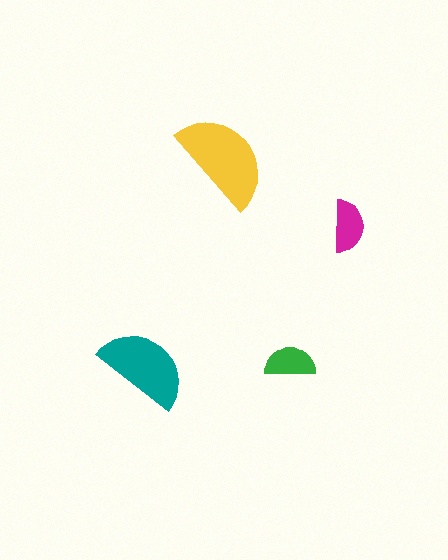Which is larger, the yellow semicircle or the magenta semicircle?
The yellow one.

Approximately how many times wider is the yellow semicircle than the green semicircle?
About 2 times wider.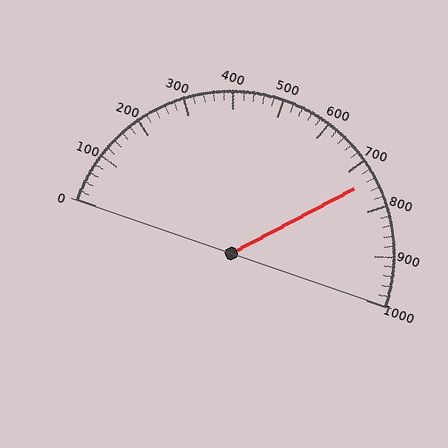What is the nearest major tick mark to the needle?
The nearest major tick mark is 700.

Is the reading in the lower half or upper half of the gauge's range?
The reading is in the upper half of the range (0 to 1000).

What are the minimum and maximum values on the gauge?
The gauge ranges from 0 to 1000.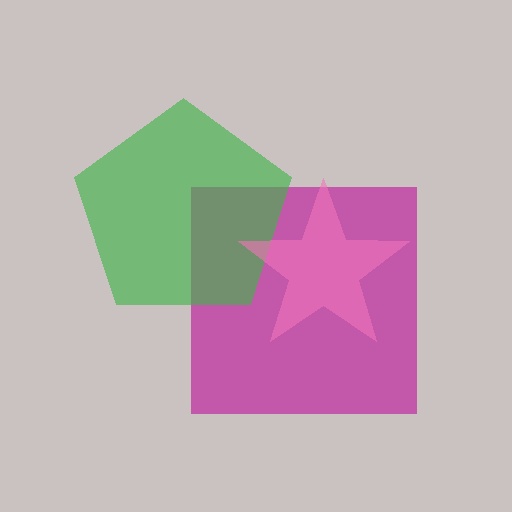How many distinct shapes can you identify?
There are 3 distinct shapes: a magenta square, a green pentagon, a pink star.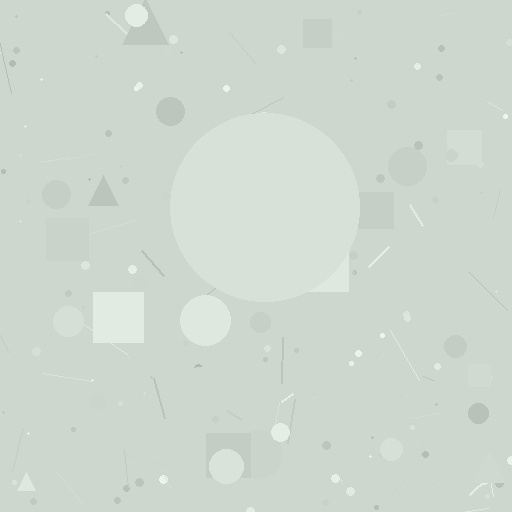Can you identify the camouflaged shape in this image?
The camouflaged shape is a circle.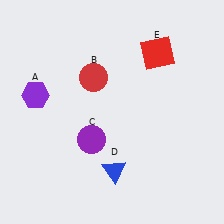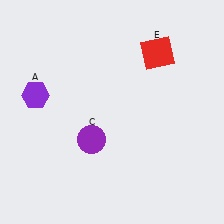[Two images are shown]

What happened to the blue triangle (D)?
The blue triangle (D) was removed in Image 2. It was in the bottom-right area of Image 1.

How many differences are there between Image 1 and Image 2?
There are 2 differences between the two images.